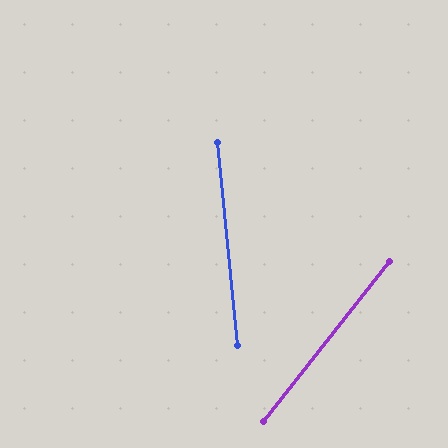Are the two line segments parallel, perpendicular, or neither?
Neither parallel nor perpendicular — they differ by about 44°.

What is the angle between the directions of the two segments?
Approximately 44 degrees.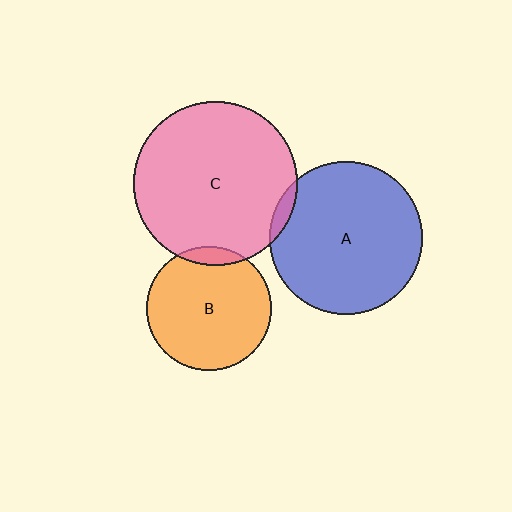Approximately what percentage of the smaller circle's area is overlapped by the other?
Approximately 5%.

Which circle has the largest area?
Circle C (pink).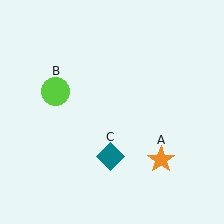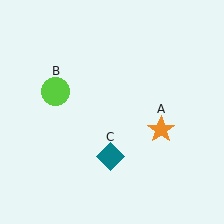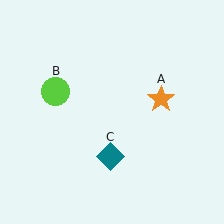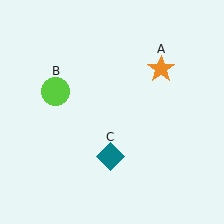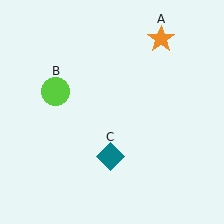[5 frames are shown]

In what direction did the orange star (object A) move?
The orange star (object A) moved up.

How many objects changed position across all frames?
1 object changed position: orange star (object A).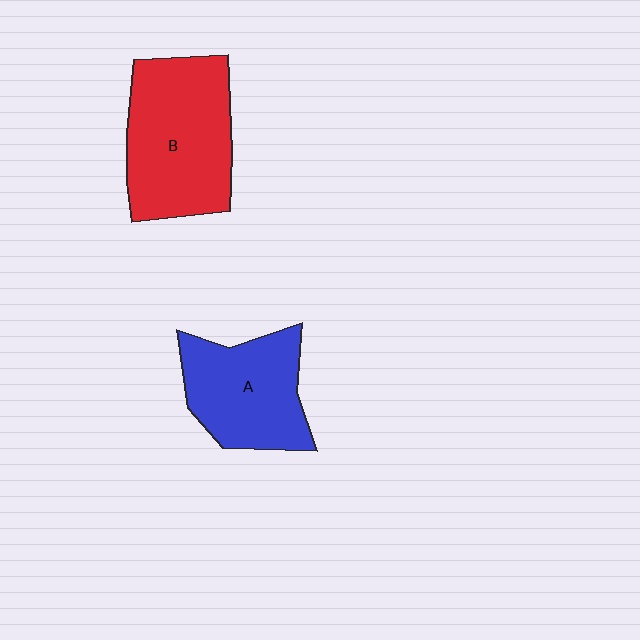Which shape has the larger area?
Shape B (red).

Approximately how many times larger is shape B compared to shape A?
Approximately 1.3 times.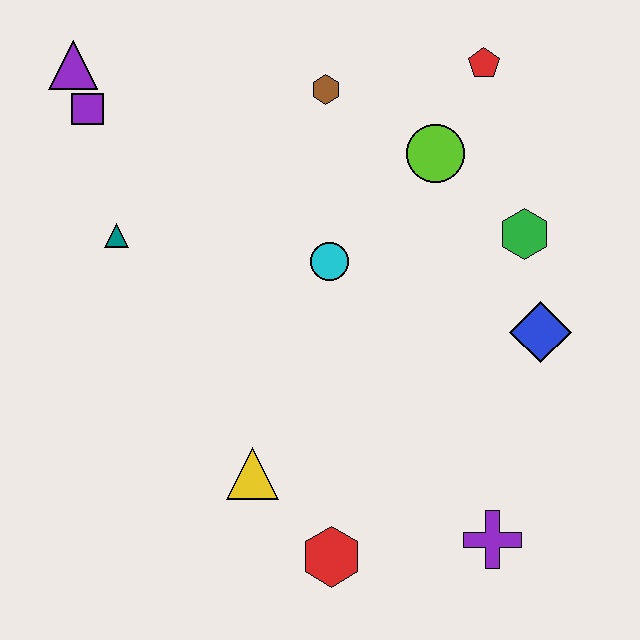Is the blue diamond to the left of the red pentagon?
No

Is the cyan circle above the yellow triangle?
Yes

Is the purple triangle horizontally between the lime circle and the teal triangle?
No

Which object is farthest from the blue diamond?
The purple triangle is farthest from the blue diamond.